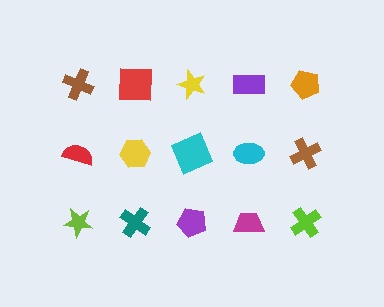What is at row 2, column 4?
A cyan ellipse.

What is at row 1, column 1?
A brown cross.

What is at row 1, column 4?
A purple rectangle.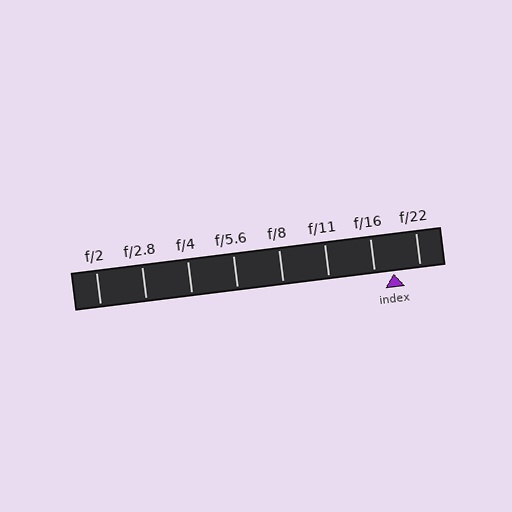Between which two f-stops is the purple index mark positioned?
The index mark is between f/16 and f/22.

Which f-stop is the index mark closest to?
The index mark is closest to f/16.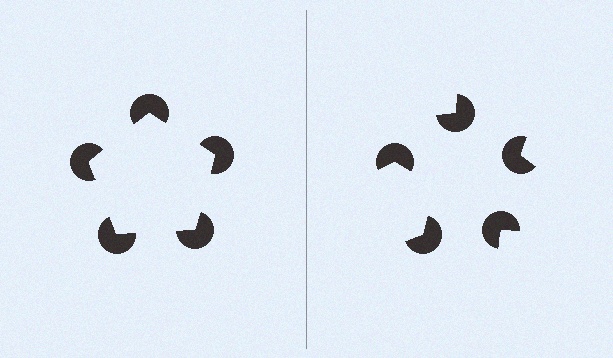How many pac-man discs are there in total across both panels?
10 — 5 on each side.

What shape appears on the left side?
An illusory pentagon.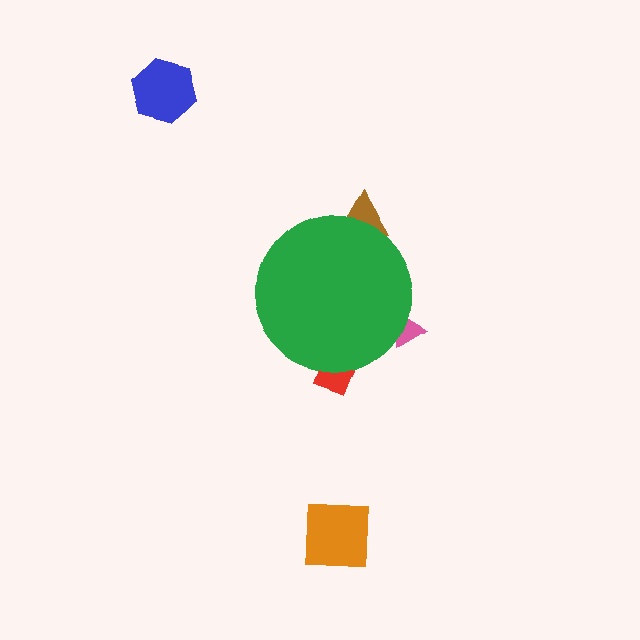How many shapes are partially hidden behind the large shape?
3 shapes are partially hidden.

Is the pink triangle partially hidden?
Yes, the pink triangle is partially hidden behind the green circle.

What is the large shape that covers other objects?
A green circle.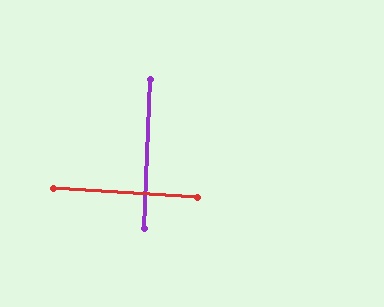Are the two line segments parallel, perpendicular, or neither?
Perpendicular — they meet at approximately 89°.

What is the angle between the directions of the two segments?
Approximately 89 degrees.